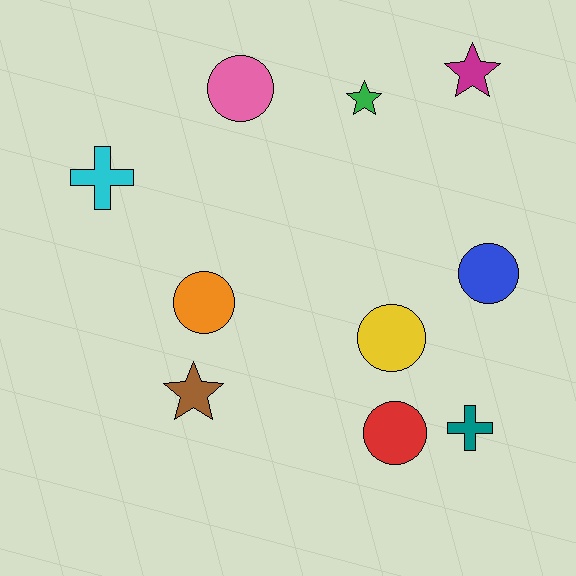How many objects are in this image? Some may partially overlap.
There are 10 objects.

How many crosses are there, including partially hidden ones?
There are 2 crosses.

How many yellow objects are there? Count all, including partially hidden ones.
There is 1 yellow object.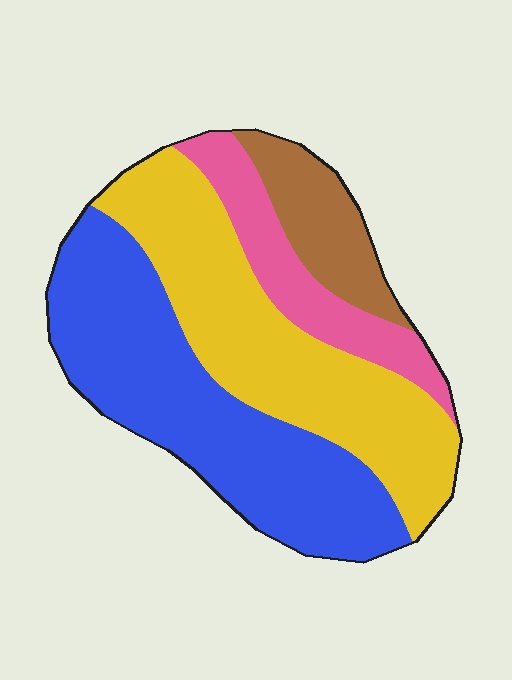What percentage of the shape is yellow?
Yellow covers about 35% of the shape.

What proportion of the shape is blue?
Blue covers roughly 40% of the shape.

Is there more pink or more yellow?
Yellow.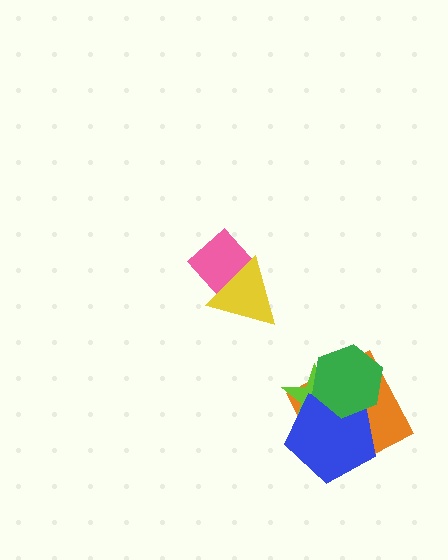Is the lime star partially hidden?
Yes, it is partially covered by another shape.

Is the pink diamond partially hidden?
Yes, it is partially covered by another shape.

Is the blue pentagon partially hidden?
Yes, it is partially covered by another shape.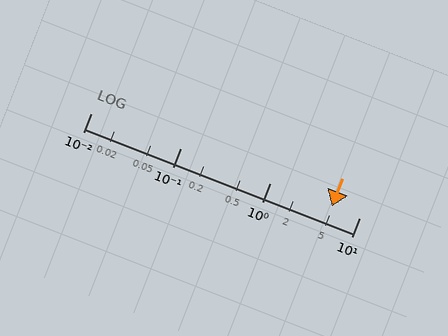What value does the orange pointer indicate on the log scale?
The pointer indicates approximately 4.9.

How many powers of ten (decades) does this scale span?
The scale spans 3 decades, from 0.01 to 10.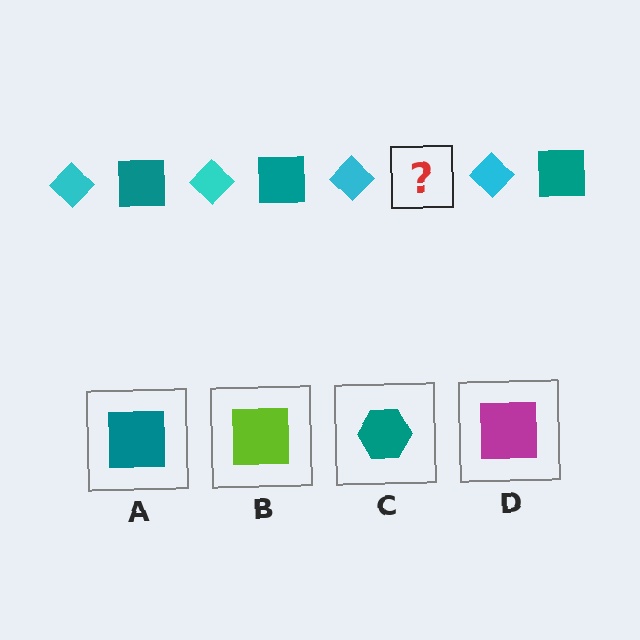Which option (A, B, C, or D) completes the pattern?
A.